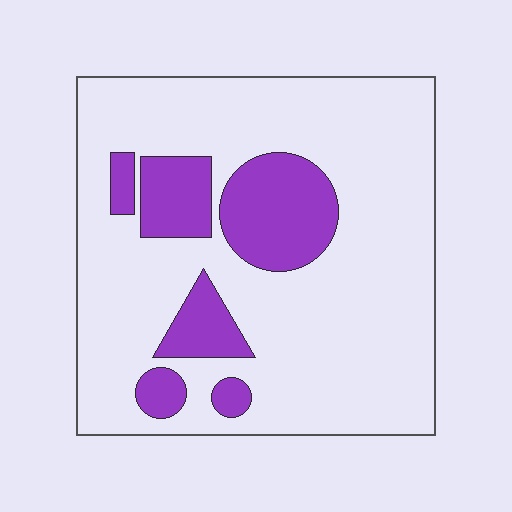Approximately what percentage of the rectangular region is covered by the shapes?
Approximately 20%.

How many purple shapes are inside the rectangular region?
6.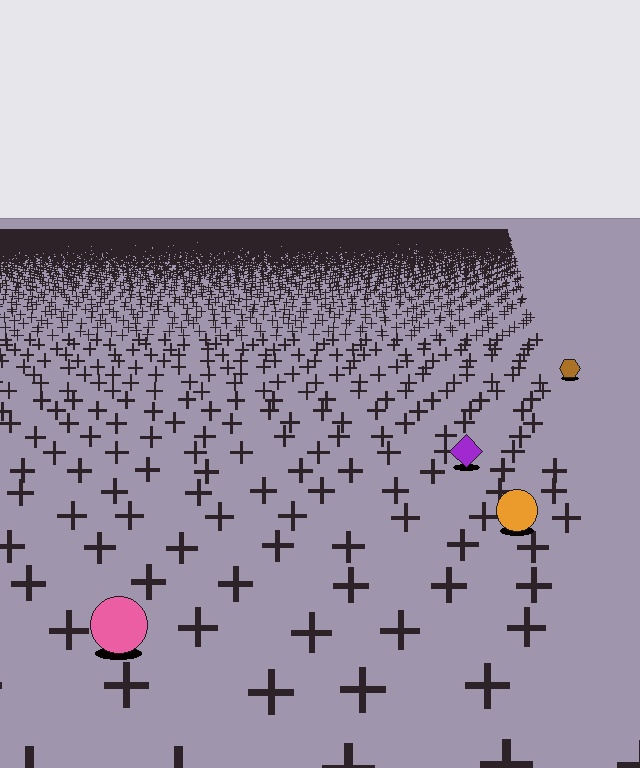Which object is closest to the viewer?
The pink circle is closest. The texture marks near it are larger and more spread out.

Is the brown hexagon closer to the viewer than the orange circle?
No. The orange circle is closer — you can tell from the texture gradient: the ground texture is coarser near it.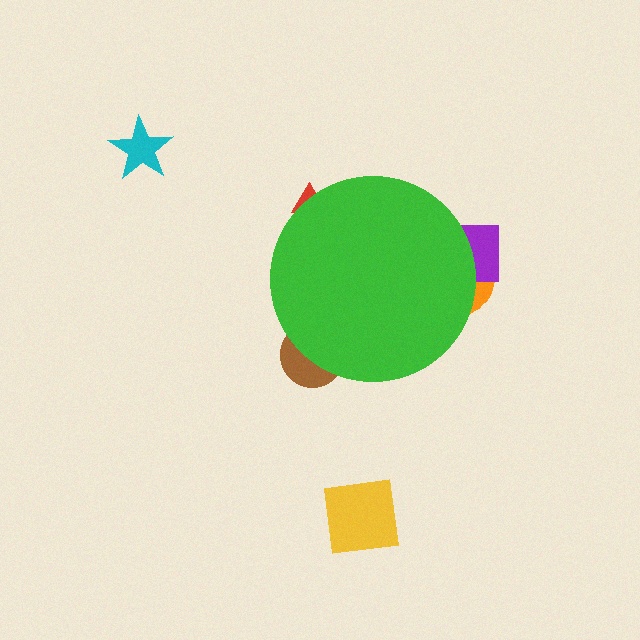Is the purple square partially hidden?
Yes, the purple square is partially hidden behind the green circle.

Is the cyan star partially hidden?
No, the cyan star is fully visible.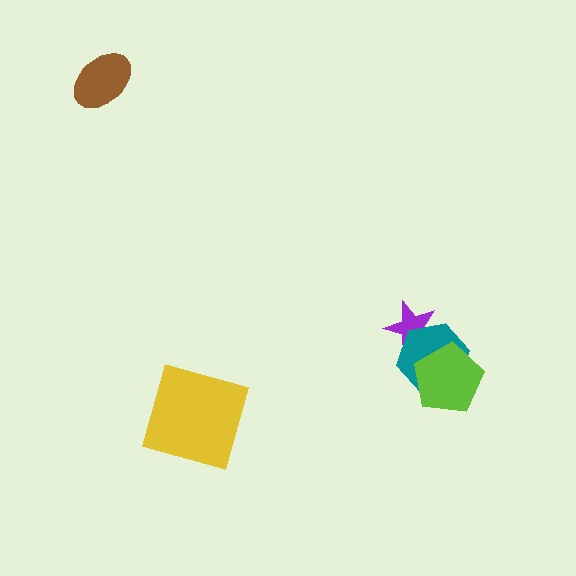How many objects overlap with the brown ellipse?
0 objects overlap with the brown ellipse.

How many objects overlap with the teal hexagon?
2 objects overlap with the teal hexagon.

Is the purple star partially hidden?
Yes, it is partially covered by another shape.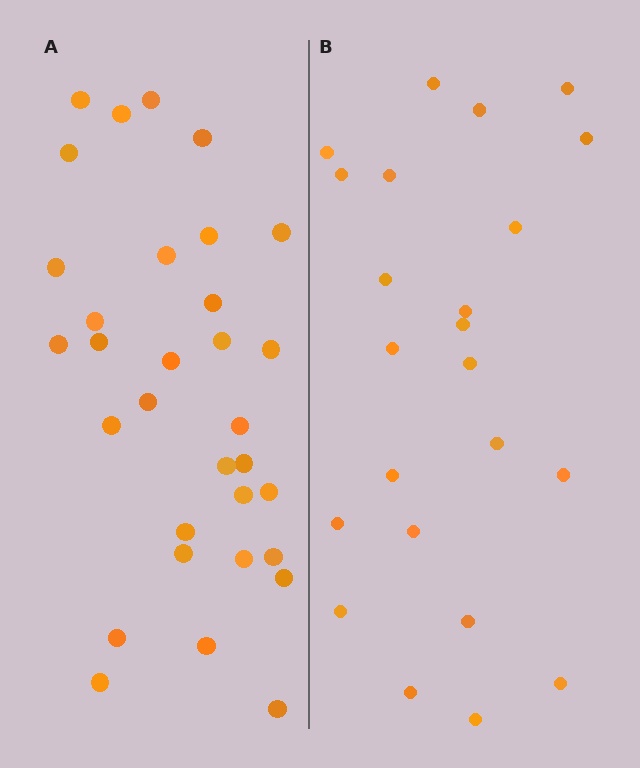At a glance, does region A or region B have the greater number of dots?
Region A (the left region) has more dots.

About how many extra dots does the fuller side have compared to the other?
Region A has roughly 8 or so more dots than region B.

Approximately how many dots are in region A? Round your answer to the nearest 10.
About 30 dots. (The exact count is 32, which rounds to 30.)